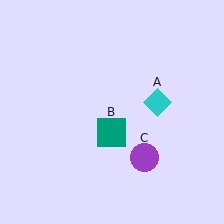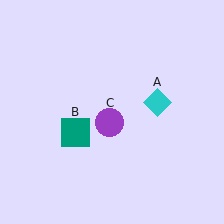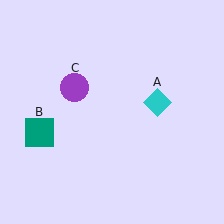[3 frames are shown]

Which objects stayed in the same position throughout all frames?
Cyan diamond (object A) remained stationary.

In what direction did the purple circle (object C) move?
The purple circle (object C) moved up and to the left.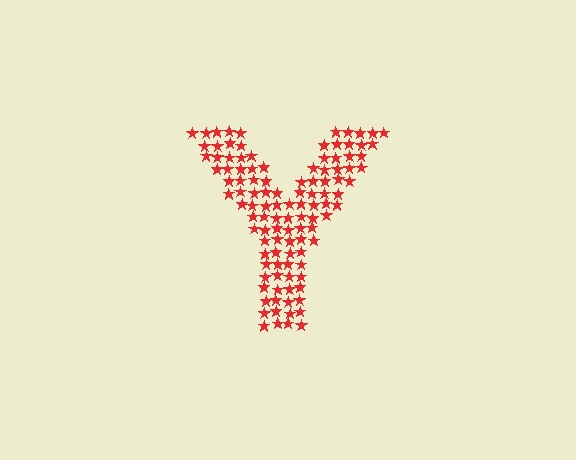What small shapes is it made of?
It is made of small stars.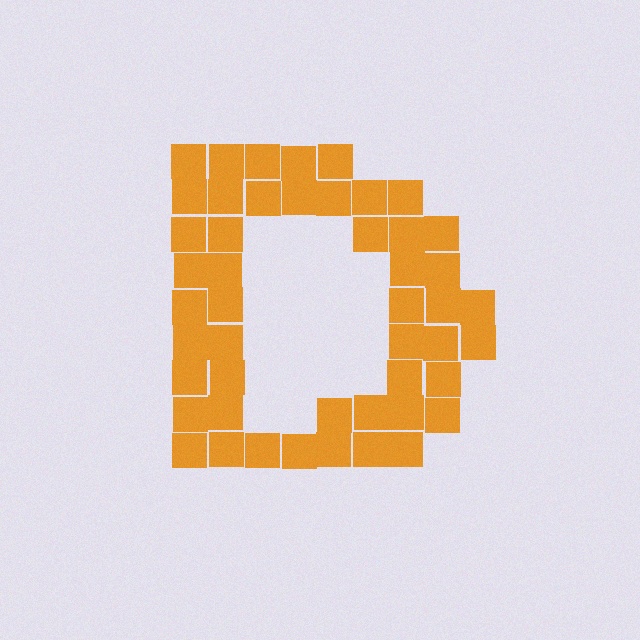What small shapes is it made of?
It is made of small squares.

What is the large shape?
The large shape is the letter D.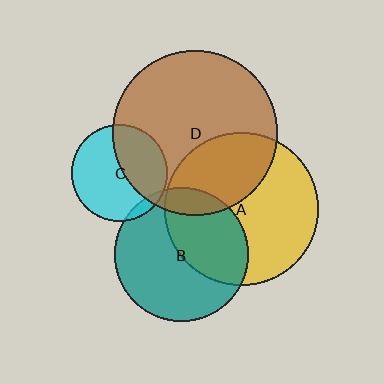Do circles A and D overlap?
Yes.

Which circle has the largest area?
Circle D (brown).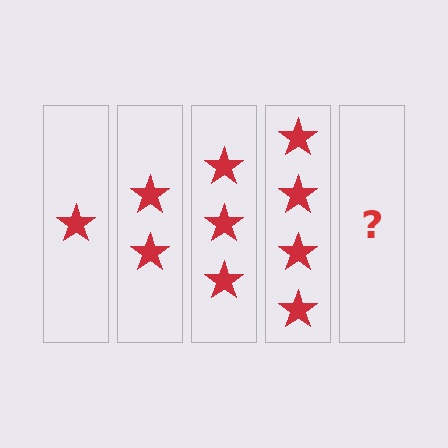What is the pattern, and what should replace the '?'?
The pattern is that each step adds one more star. The '?' should be 5 stars.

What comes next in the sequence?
The next element should be 5 stars.